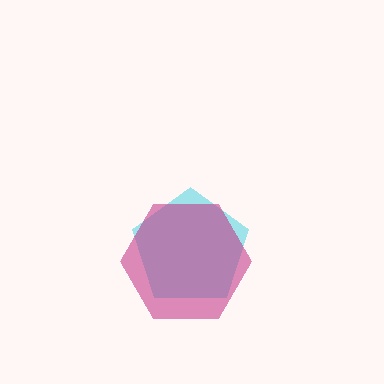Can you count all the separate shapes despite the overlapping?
Yes, there are 2 separate shapes.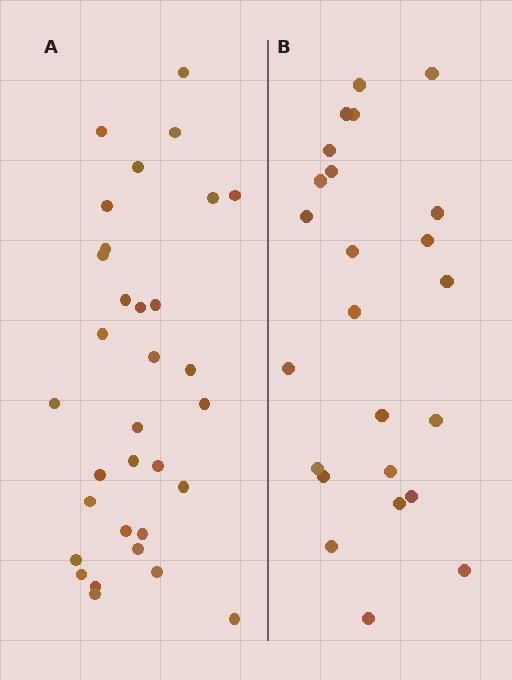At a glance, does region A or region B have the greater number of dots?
Region A (the left region) has more dots.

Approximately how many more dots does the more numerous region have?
Region A has roughly 8 or so more dots than region B.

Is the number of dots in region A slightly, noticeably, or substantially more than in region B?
Region A has noticeably more, but not dramatically so. The ratio is roughly 1.3 to 1.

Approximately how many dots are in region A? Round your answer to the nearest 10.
About 30 dots. (The exact count is 32, which rounds to 30.)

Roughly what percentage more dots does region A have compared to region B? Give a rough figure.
About 35% more.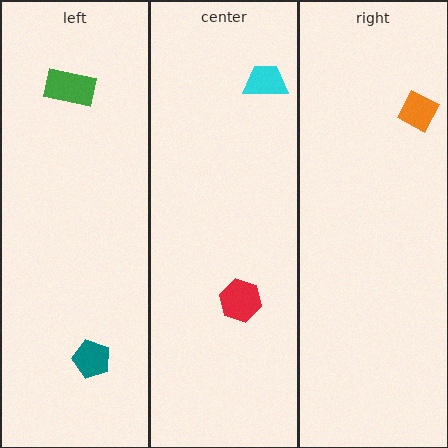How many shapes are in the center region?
2.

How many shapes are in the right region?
1.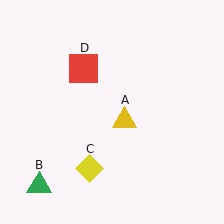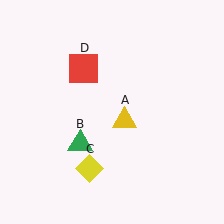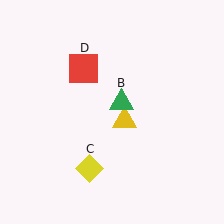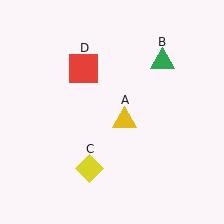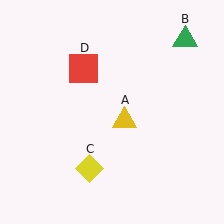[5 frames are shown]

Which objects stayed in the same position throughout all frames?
Yellow triangle (object A) and yellow diamond (object C) and red square (object D) remained stationary.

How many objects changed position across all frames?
1 object changed position: green triangle (object B).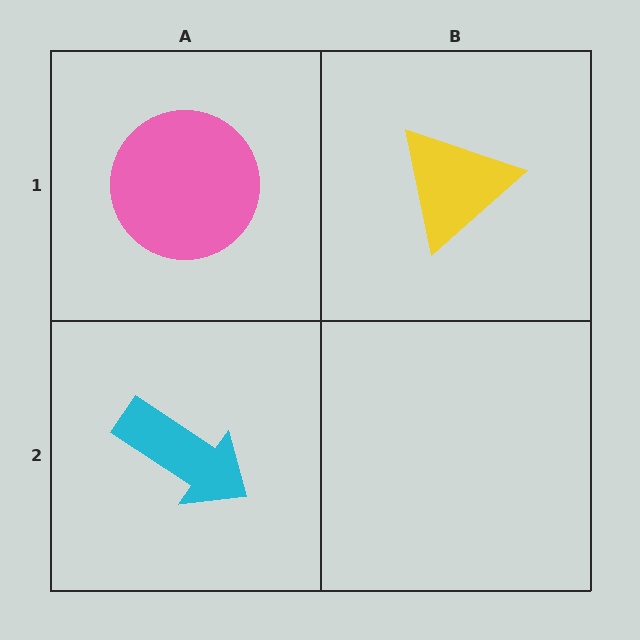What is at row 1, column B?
A yellow triangle.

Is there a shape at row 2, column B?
No, that cell is empty.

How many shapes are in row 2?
1 shape.